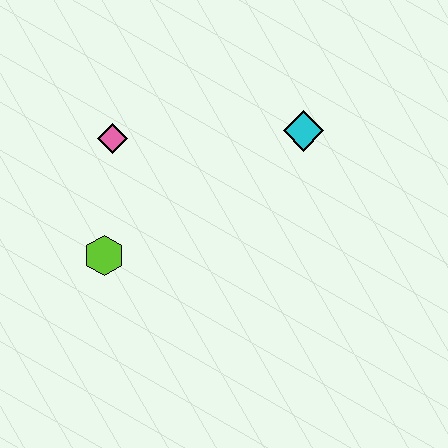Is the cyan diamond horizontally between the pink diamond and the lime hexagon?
No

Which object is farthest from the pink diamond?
The cyan diamond is farthest from the pink diamond.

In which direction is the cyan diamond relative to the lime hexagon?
The cyan diamond is to the right of the lime hexagon.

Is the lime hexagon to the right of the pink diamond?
No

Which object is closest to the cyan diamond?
The pink diamond is closest to the cyan diamond.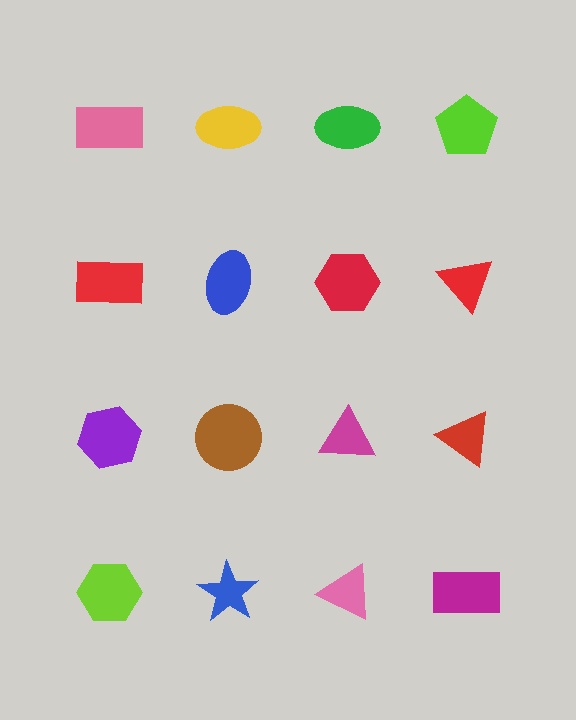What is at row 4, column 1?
A lime hexagon.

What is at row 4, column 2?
A blue star.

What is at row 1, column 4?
A lime pentagon.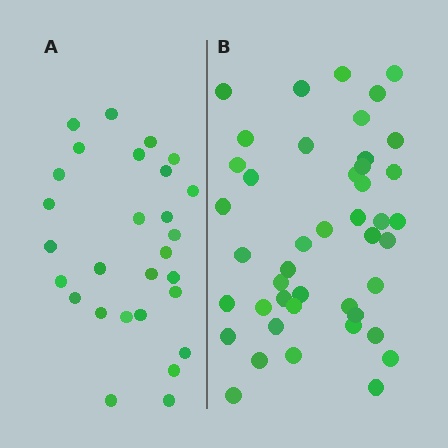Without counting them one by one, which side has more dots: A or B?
Region B (the right region) has more dots.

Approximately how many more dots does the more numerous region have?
Region B has approximately 15 more dots than region A.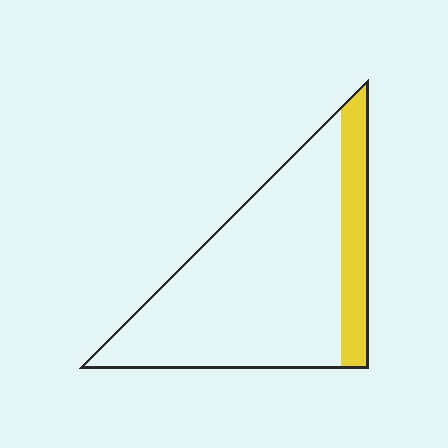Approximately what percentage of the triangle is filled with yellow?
Approximately 20%.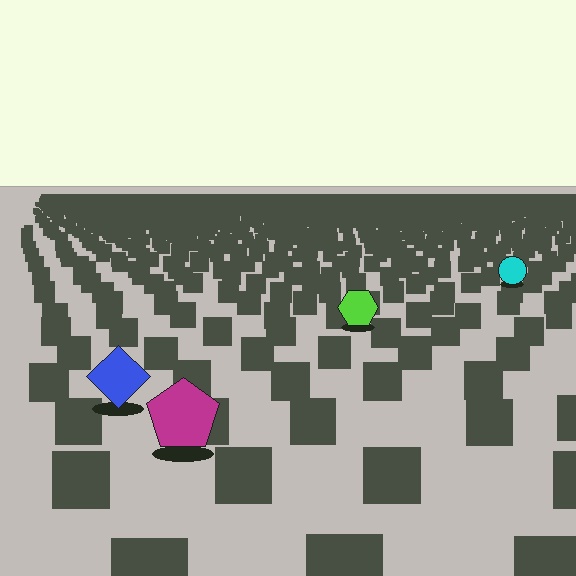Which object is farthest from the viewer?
The cyan circle is farthest from the viewer. It appears smaller and the ground texture around it is denser.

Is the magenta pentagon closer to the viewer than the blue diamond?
Yes. The magenta pentagon is closer — you can tell from the texture gradient: the ground texture is coarser near it.